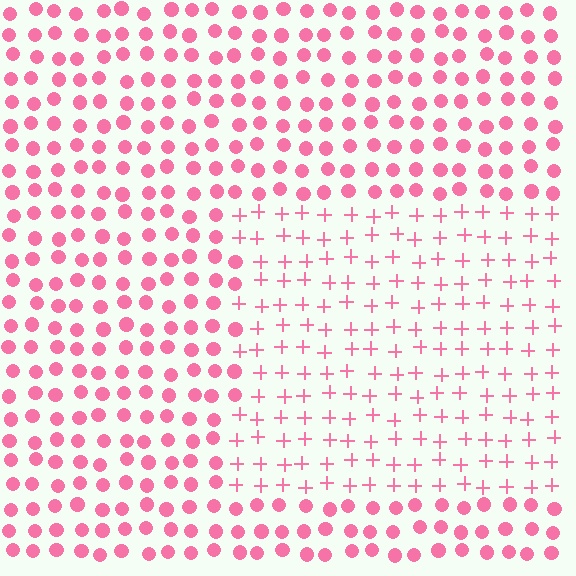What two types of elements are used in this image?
The image uses plus signs inside the rectangle region and circles outside it.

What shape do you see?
I see a rectangle.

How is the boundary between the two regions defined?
The boundary is defined by a change in element shape: plus signs inside vs. circles outside. All elements share the same color and spacing.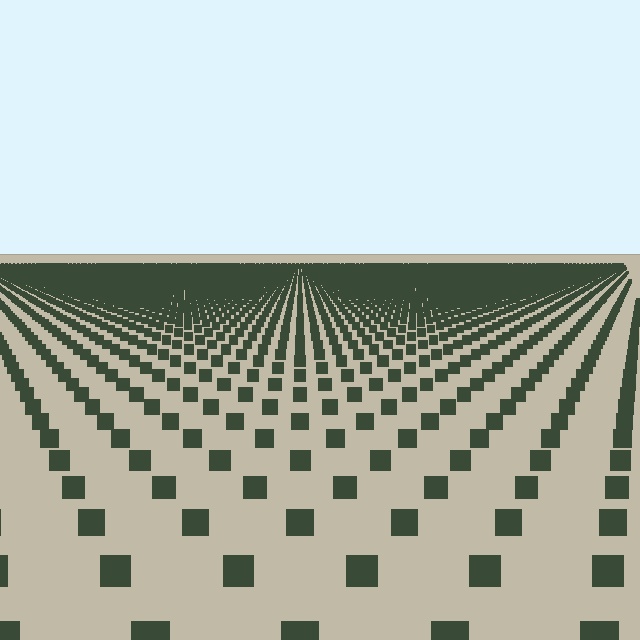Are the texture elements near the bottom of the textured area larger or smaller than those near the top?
Larger. Near the bottom, elements are closer to the viewer and appear at a bigger on-screen size.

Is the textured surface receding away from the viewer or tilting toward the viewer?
The surface is receding away from the viewer. Texture elements get smaller and denser toward the top.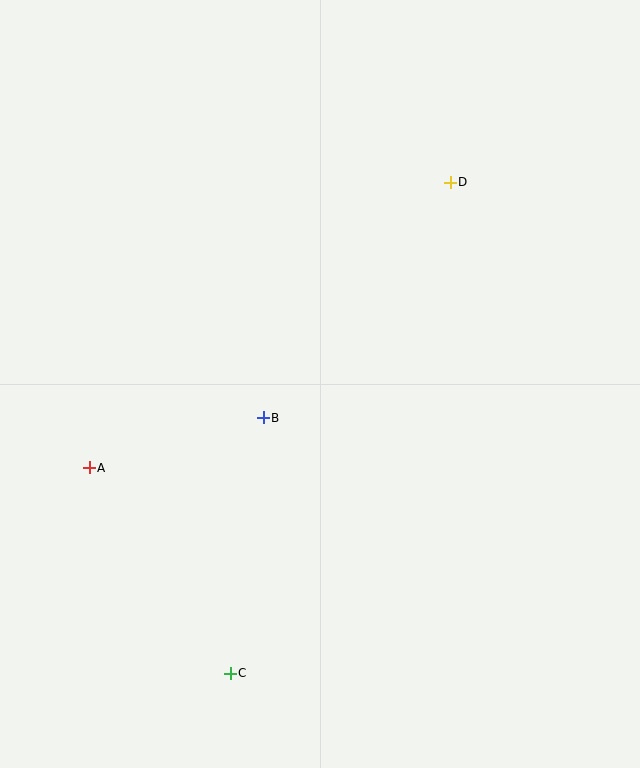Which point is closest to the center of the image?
Point B at (263, 418) is closest to the center.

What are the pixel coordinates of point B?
Point B is at (263, 418).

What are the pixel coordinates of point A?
Point A is at (89, 468).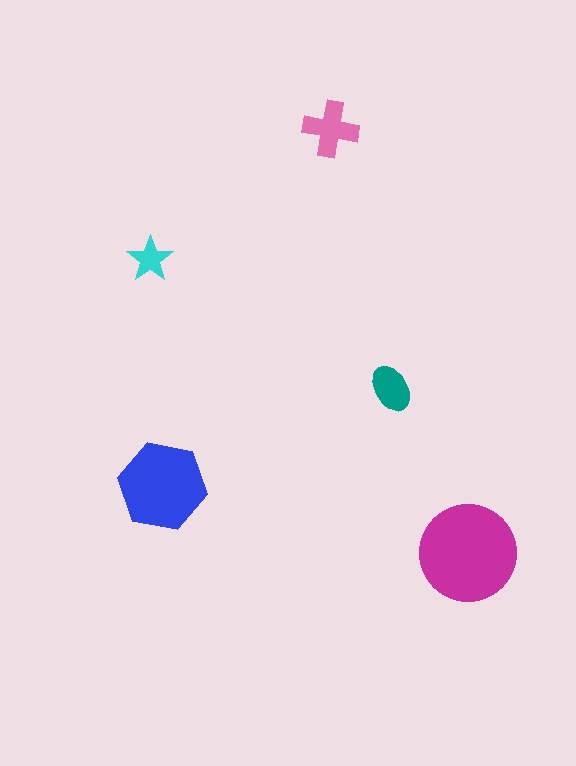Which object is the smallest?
The cyan star.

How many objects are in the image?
There are 5 objects in the image.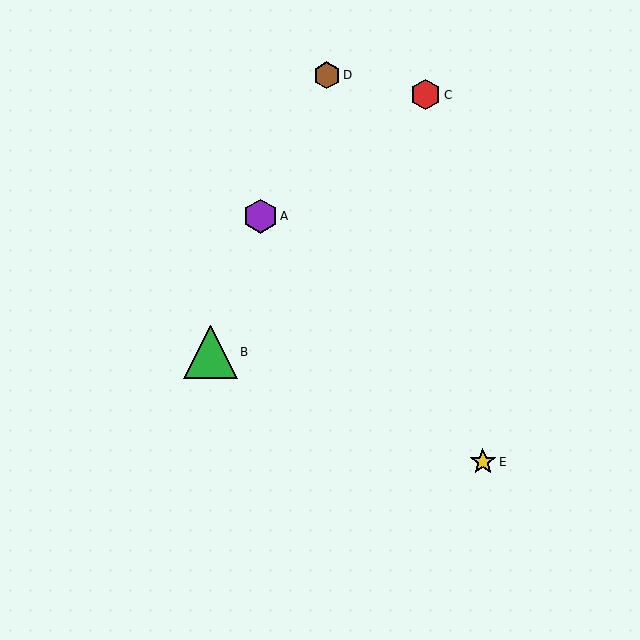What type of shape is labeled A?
Shape A is a purple hexagon.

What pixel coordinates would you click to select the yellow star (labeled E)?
Click at (483, 462) to select the yellow star E.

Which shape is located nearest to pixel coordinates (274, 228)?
The purple hexagon (labeled A) at (260, 216) is nearest to that location.